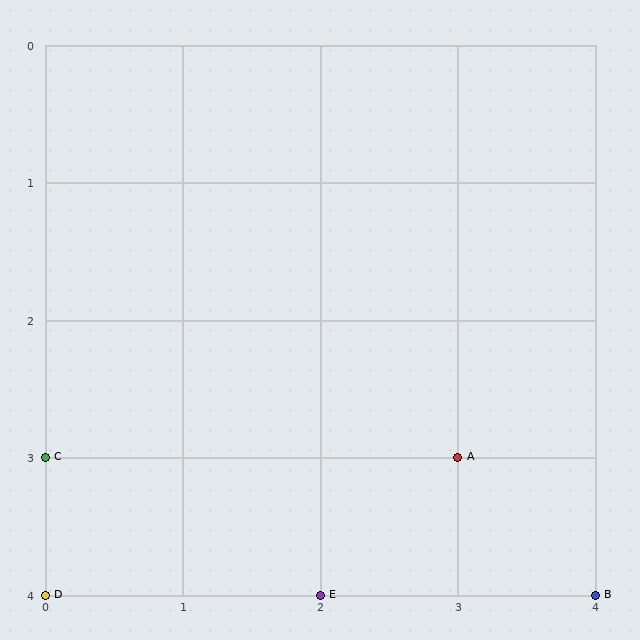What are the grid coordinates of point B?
Point B is at grid coordinates (4, 4).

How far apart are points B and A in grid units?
Points B and A are 1 column and 1 row apart (about 1.4 grid units diagonally).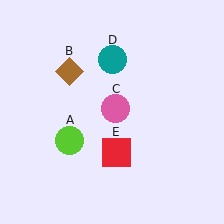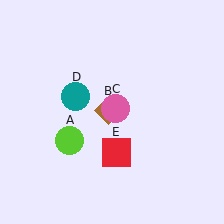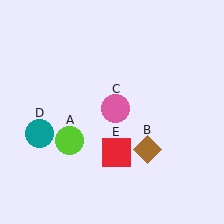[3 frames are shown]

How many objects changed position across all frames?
2 objects changed position: brown diamond (object B), teal circle (object D).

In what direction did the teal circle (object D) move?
The teal circle (object D) moved down and to the left.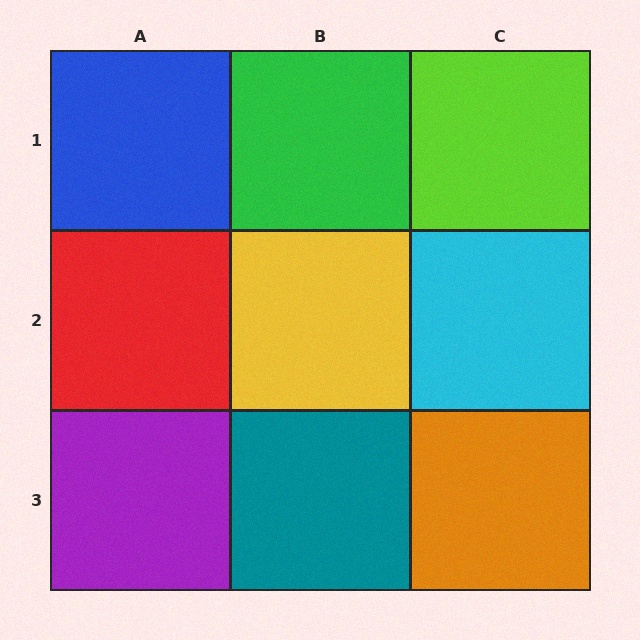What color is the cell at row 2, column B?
Yellow.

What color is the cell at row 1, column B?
Green.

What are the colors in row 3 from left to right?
Purple, teal, orange.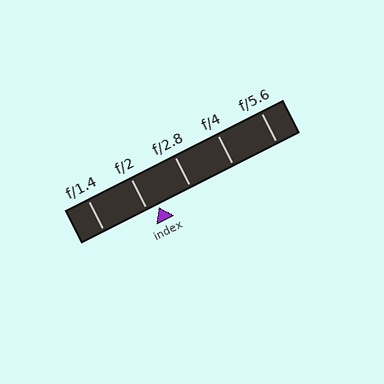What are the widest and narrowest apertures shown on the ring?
The widest aperture shown is f/1.4 and the narrowest is f/5.6.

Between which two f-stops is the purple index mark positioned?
The index mark is between f/2 and f/2.8.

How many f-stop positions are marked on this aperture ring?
There are 5 f-stop positions marked.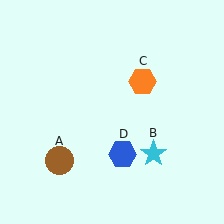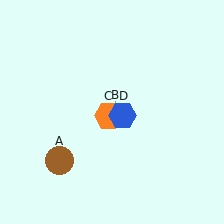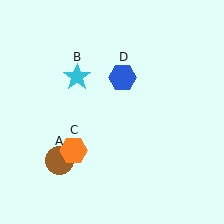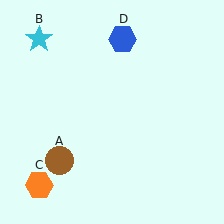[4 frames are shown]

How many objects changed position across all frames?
3 objects changed position: cyan star (object B), orange hexagon (object C), blue hexagon (object D).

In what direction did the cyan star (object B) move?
The cyan star (object B) moved up and to the left.